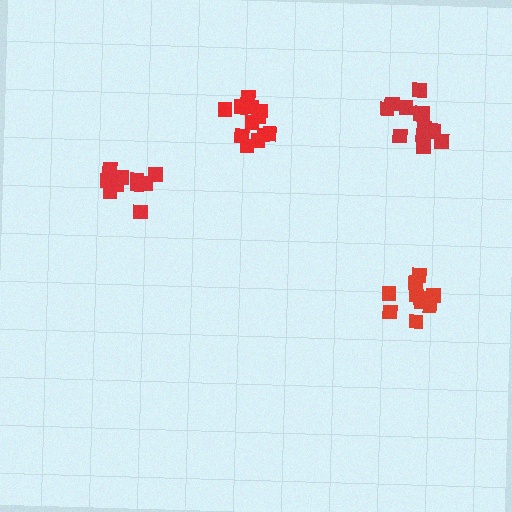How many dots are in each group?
Group 1: 13 dots, Group 2: 11 dots, Group 3: 10 dots, Group 4: 12 dots (46 total).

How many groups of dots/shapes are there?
There are 4 groups.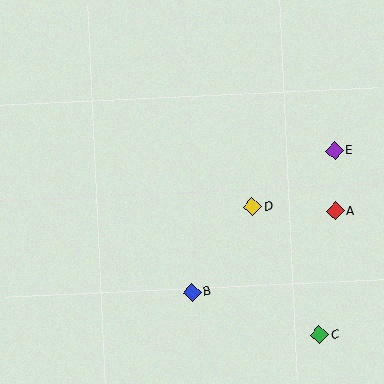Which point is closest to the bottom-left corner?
Point B is closest to the bottom-left corner.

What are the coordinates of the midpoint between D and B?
The midpoint between D and B is at (222, 250).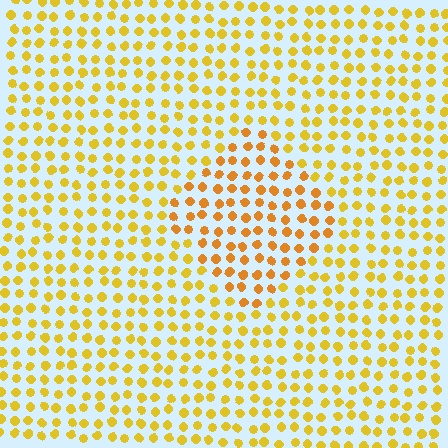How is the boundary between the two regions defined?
The boundary is defined purely by a slight shift in hue (about 20 degrees). Spacing, size, and orientation are identical on both sides.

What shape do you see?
I see a diamond.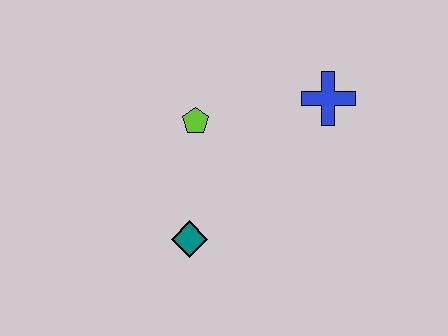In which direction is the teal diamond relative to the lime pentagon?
The teal diamond is below the lime pentagon.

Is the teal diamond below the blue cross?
Yes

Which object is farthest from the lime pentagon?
The blue cross is farthest from the lime pentagon.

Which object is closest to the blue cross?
The lime pentagon is closest to the blue cross.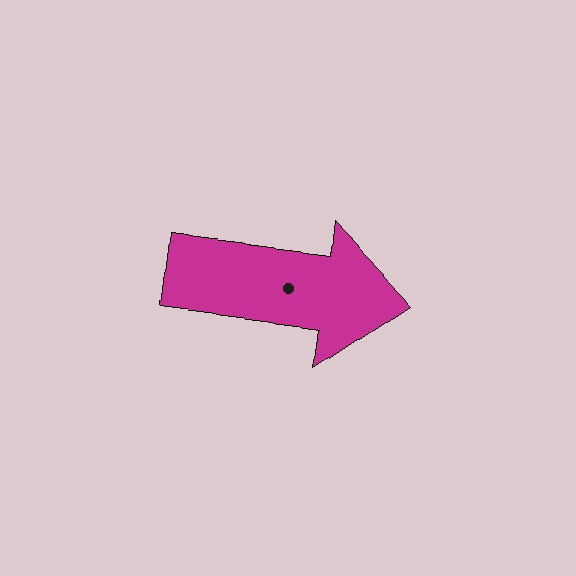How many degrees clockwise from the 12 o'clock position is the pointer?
Approximately 97 degrees.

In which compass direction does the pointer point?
East.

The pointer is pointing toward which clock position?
Roughly 3 o'clock.